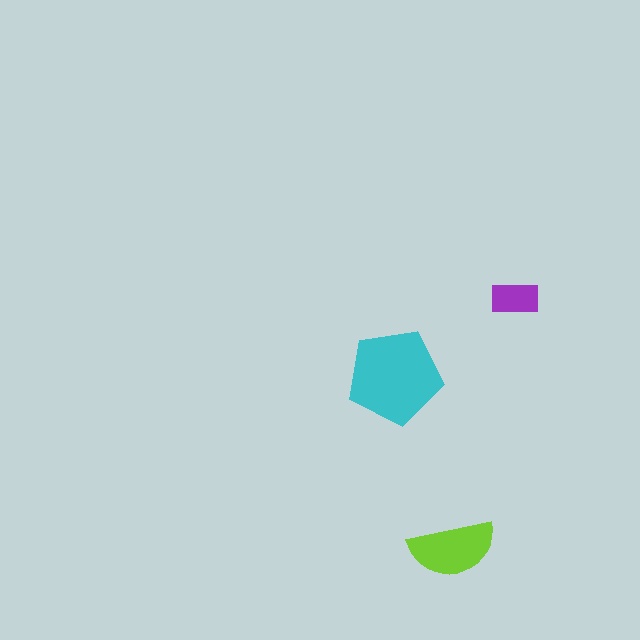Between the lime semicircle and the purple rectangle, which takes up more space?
The lime semicircle.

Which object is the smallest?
The purple rectangle.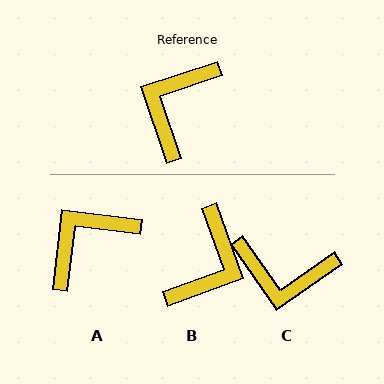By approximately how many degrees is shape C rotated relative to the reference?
Approximately 107 degrees counter-clockwise.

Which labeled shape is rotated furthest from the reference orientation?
B, about 179 degrees away.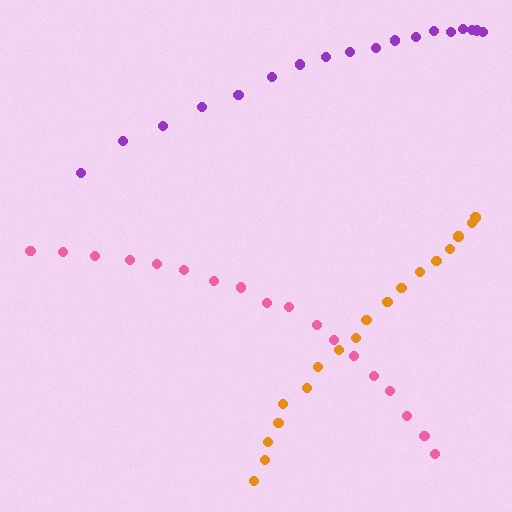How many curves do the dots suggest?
There are 3 distinct paths.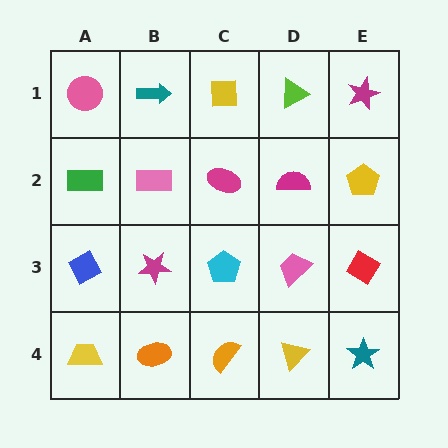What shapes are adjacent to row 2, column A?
A pink circle (row 1, column A), a blue diamond (row 3, column A), a pink rectangle (row 2, column B).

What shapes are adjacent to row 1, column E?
A yellow pentagon (row 2, column E), a lime triangle (row 1, column D).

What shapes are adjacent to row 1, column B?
A pink rectangle (row 2, column B), a pink circle (row 1, column A), a yellow square (row 1, column C).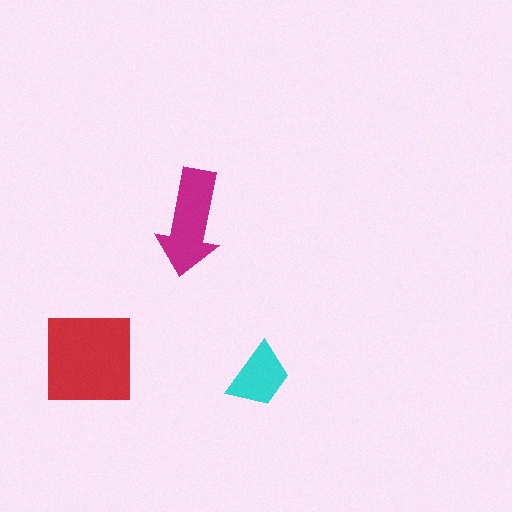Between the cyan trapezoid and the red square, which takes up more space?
The red square.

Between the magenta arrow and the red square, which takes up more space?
The red square.